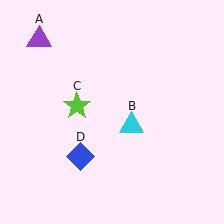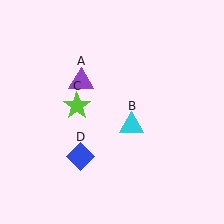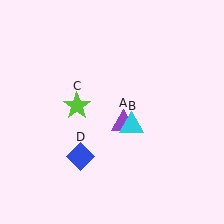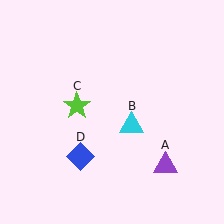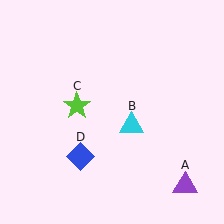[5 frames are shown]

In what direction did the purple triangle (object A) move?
The purple triangle (object A) moved down and to the right.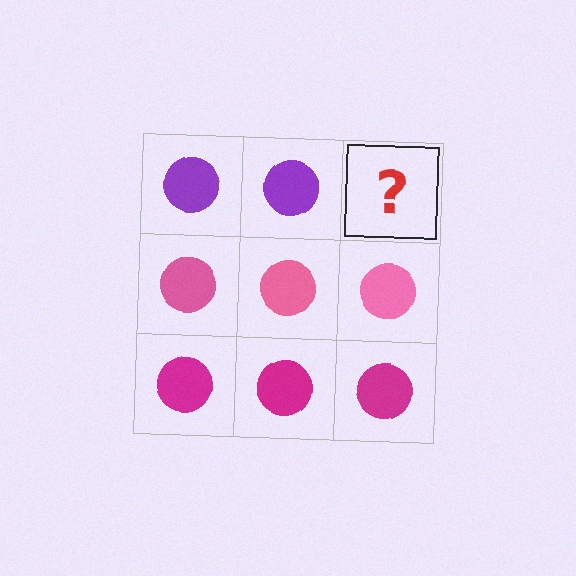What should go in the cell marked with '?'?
The missing cell should contain a purple circle.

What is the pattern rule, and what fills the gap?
The rule is that each row has a consistent color. The gap should be filled with a purple circle.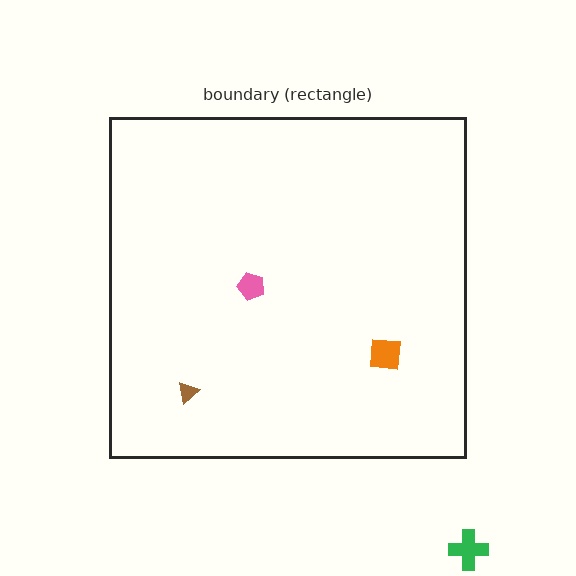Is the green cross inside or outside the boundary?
Outside.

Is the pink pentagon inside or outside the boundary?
Inside.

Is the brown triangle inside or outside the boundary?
Inside.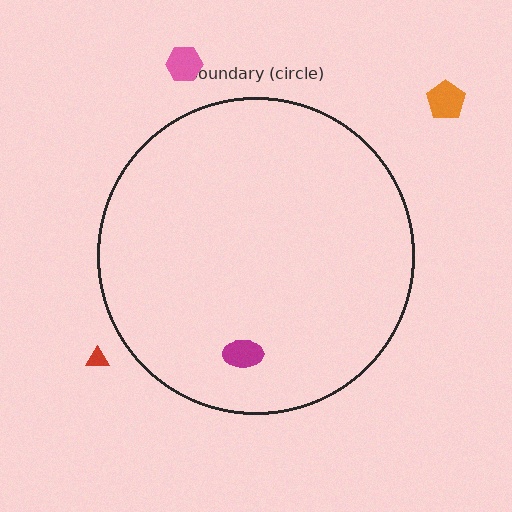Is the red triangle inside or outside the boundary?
Outside.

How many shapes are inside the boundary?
1 inside, 3 outside.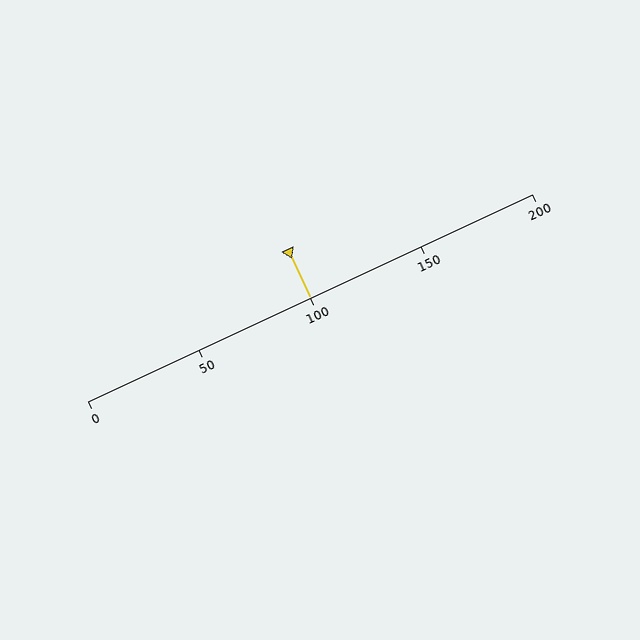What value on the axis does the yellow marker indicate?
The marker indicates approximately 100.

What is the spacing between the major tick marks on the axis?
The major ticks are spaced 50 apart.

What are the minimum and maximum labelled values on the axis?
The axis runs from 0 to 200.